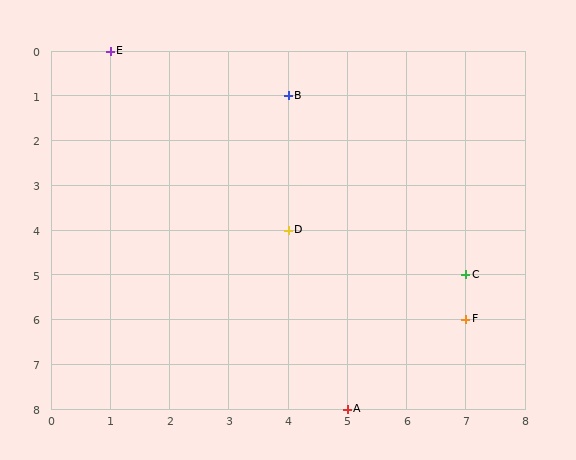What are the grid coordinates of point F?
Point F is at grid coordinates (7, 6).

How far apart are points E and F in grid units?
Points E and F are 6 columns and 6 rows apart (about 8.5 grid units diagonally).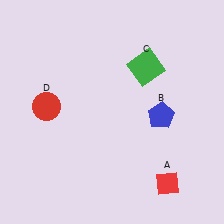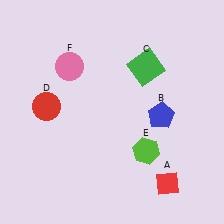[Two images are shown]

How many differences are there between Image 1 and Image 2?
There are 2 differences between the two images.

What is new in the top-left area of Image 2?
A pink circle (F) was added in the top-left area of Image 2.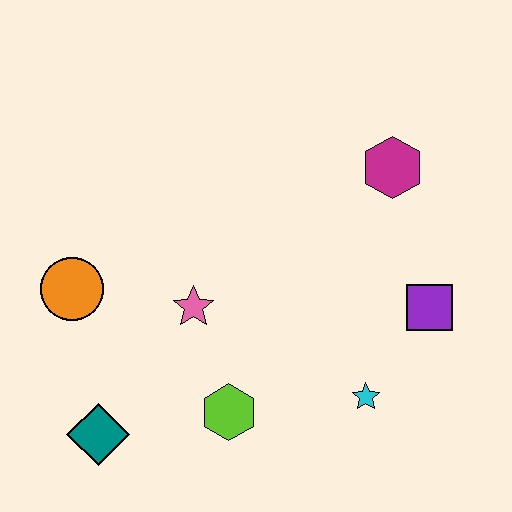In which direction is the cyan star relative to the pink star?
The cyan star is to the right of the pink star.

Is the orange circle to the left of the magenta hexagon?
Yes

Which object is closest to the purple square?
The cyan star is closest to the purple square.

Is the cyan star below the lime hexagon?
No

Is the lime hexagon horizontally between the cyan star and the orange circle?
Yes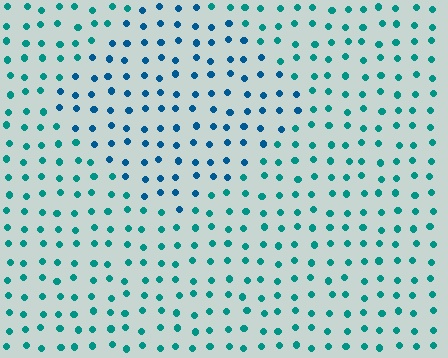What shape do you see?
I see a diamond.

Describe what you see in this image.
The image is filled with small teal elements in a uniform arrangement. A diamond-shaped region is visible where the elements are tinted to a slightly different hue, forming a subtle color boundary.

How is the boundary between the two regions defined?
The boundary is defined purely by a slight shift in hue (about 30 degrees). Spacing, size, and orientation are identical on both sides.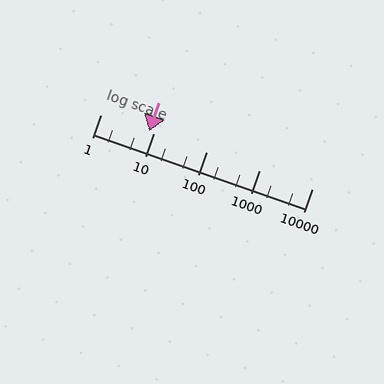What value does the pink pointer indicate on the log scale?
The pointer indicates approximately 8.2.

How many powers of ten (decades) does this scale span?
The scale spans 4 decades, from 1 to 10000.